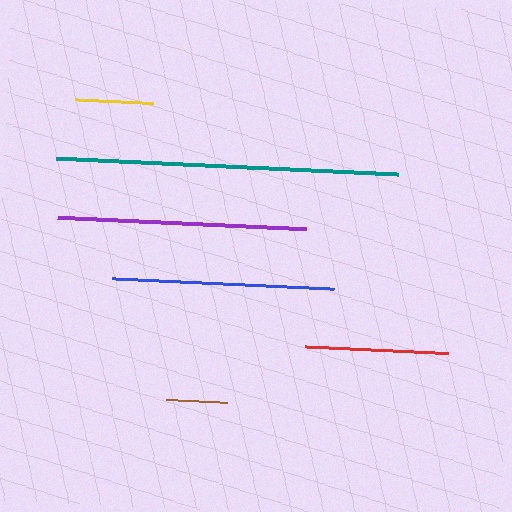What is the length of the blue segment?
The blue segment is approximately 222 pixels long.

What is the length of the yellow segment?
The yellow segment is approximately 78 pixels long.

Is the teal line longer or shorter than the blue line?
The teal line is longer than the blue line.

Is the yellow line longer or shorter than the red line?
The red line is longer than the yellow line.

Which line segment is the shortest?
The brown line is the shortest at approximately 61 pixels.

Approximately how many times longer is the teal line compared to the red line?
The teal line is approximately 2.4 times the length of the red line.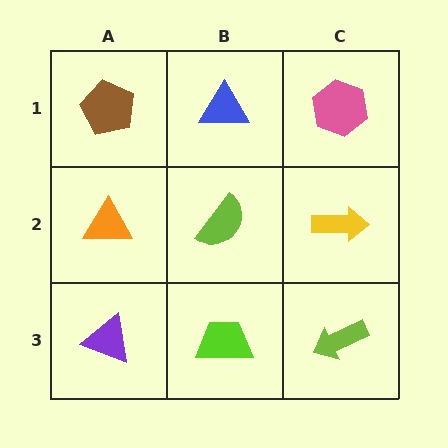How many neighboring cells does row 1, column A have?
2.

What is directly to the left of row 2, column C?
A lime semicircle.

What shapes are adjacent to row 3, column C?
A yellow arrow (row 2, column C), a lime trapezoid (row 3, column B).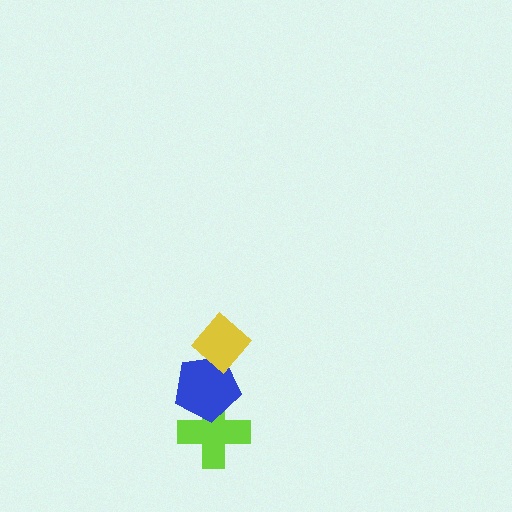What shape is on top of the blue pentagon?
The yellow diamond is on top of the blue pentagon.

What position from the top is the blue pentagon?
The blue pentagon is 2nd from the top.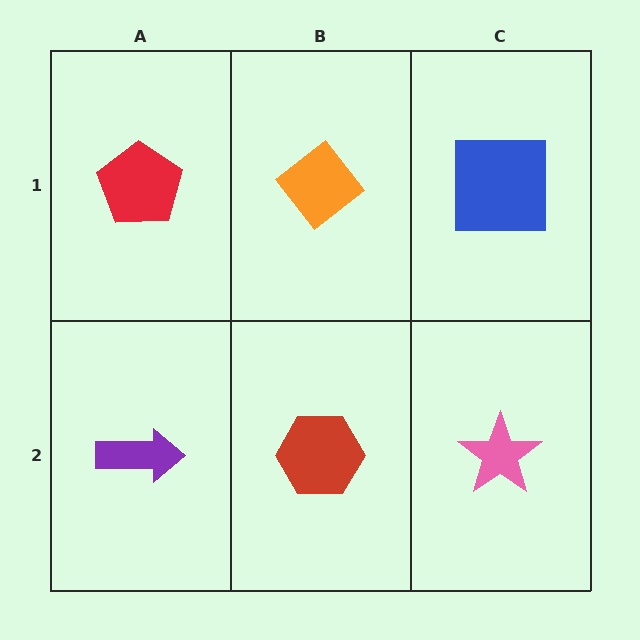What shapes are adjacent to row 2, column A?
A red pentagon (row 1, column A), a red hexagon (row 2, column B).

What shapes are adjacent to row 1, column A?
A purple arrow (row 2, column A), an orange diamond (row 1, column B).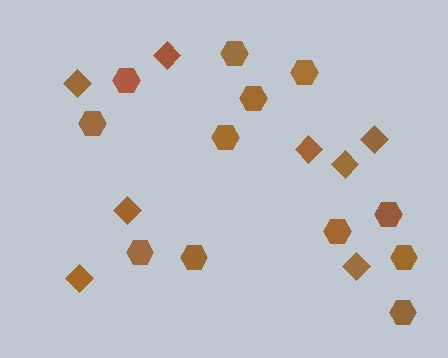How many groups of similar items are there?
There are 2 groups: one group of hexagons (12) and one group of diamonds (8).